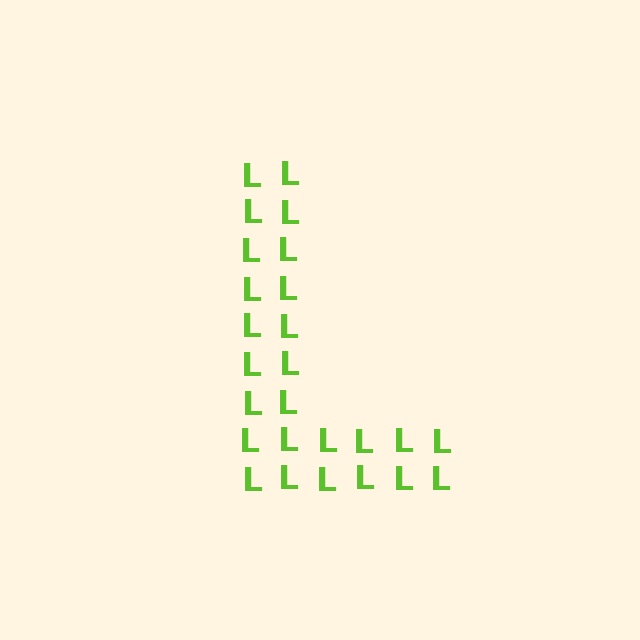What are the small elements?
The small elements are letter L's.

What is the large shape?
The large shape is the letter L.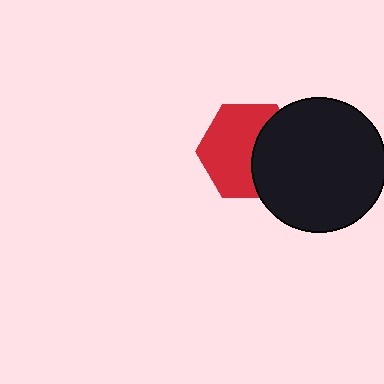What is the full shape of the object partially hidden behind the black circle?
The partially hidden object is a red hexagon.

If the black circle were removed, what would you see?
You would see the complete red hexagon.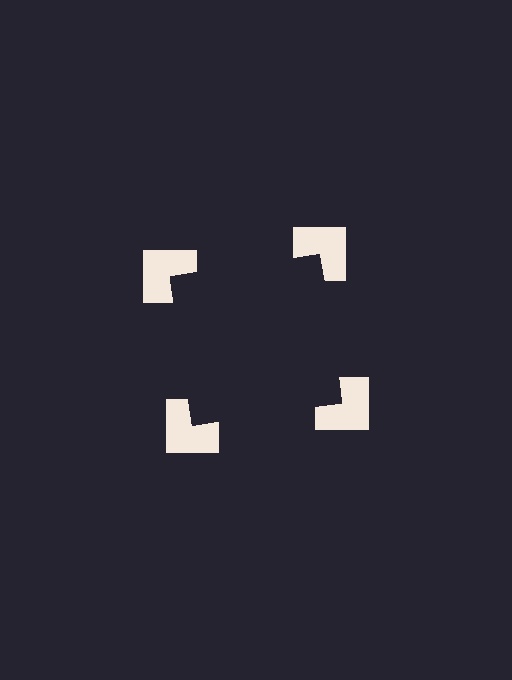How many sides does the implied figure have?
4 sides.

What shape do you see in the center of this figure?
An illusory square — its edges are inferred from the aligned wedge cuts in the notched squares, not physically drawn.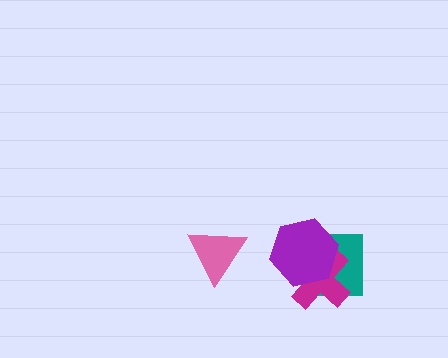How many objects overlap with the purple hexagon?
2 objects overlap with the purple hexagon.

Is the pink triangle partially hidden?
No, no other shape covers it.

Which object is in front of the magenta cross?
The purple hexagon is in front of the magenta cross.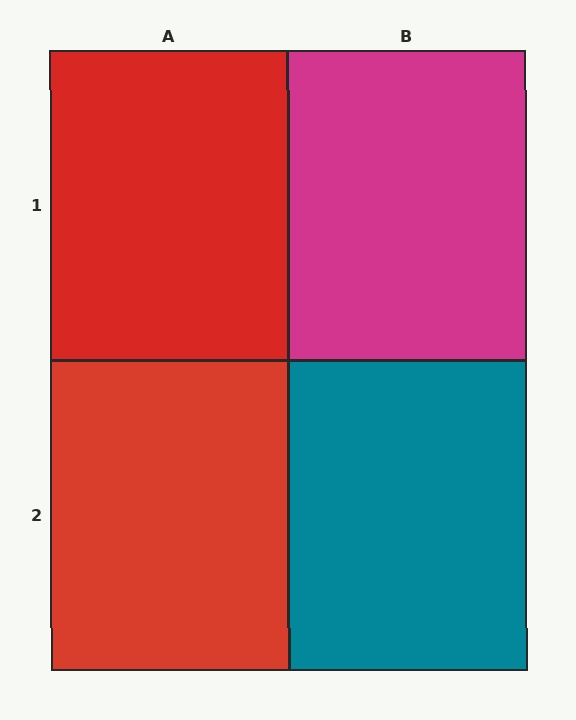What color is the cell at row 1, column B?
Magenta.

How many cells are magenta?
1 cell is magenta.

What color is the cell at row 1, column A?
Red.